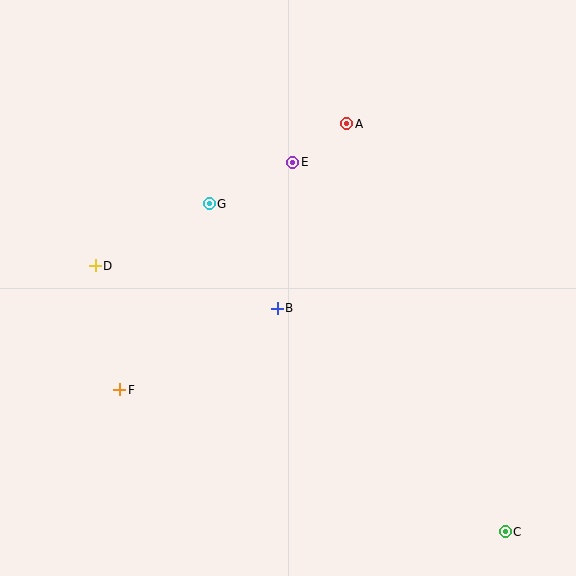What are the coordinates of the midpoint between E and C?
The midpoint between E and C is at (399, 347).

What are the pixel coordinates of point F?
Point F is at (120, 390).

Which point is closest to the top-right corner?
Point A is closest to the top-right corner.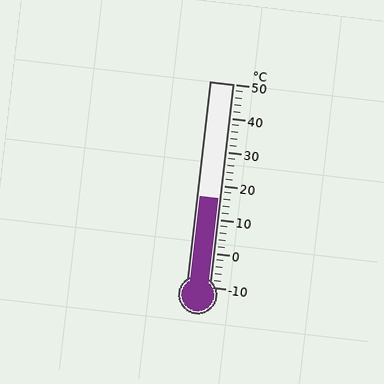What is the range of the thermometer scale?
The thermometer scale ranges from -10°C to 50°C.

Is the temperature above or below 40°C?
The temperature is below 40°C.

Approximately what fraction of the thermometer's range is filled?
The thermometer is filled to approximately 45% of its range.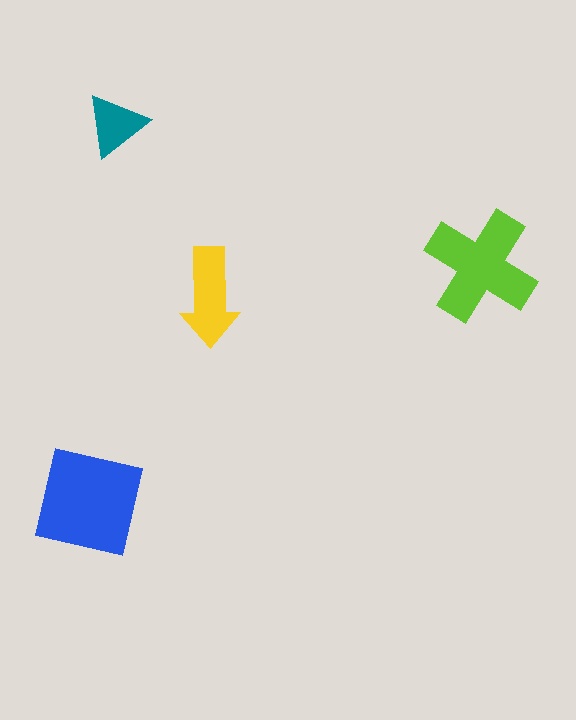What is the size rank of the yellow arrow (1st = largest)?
3rd.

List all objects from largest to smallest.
The blue square, the lime cross, the yellow arrow, the teal triangle.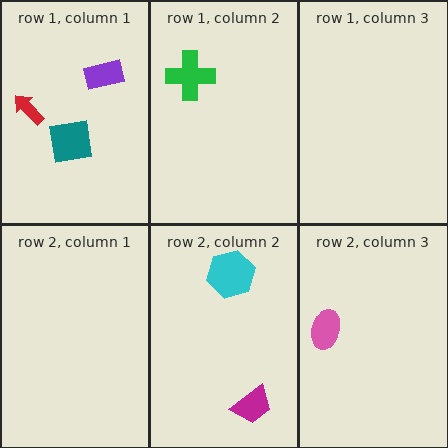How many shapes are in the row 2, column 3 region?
1.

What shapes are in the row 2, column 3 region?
The pink ellipse.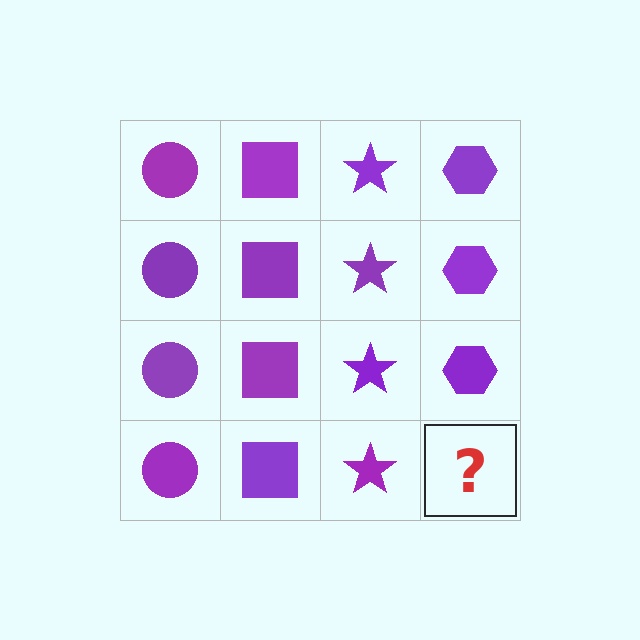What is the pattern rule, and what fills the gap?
The rule is that each column has a consistent shape. The gap should be filled with a purple hexagon.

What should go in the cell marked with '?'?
The missing cell should contain a purple hexagon.